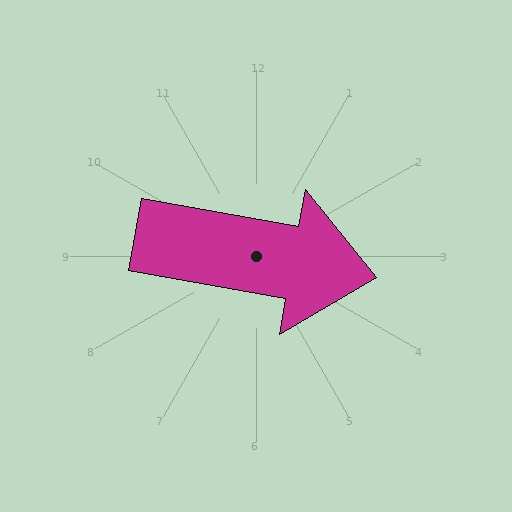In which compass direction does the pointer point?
East.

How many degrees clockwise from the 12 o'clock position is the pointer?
Approximately 100 degrees.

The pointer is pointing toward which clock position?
Roughly 3 o'clock.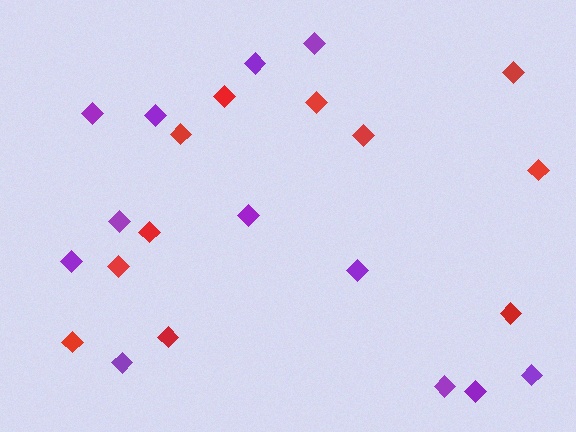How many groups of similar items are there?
There are 2 groups: one group of red diamonds (11) and one group of purple diamonds (12).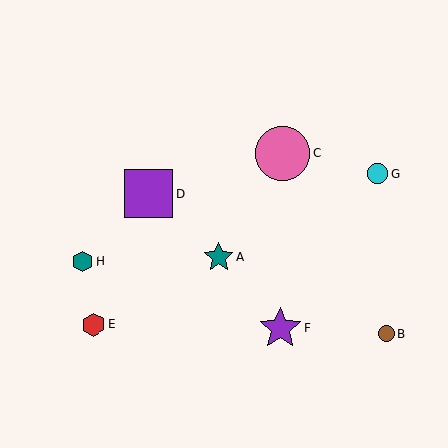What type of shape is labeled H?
Shape H is a teal hexagon.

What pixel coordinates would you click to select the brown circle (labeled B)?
Click at (387, 334) to select the brown circle B.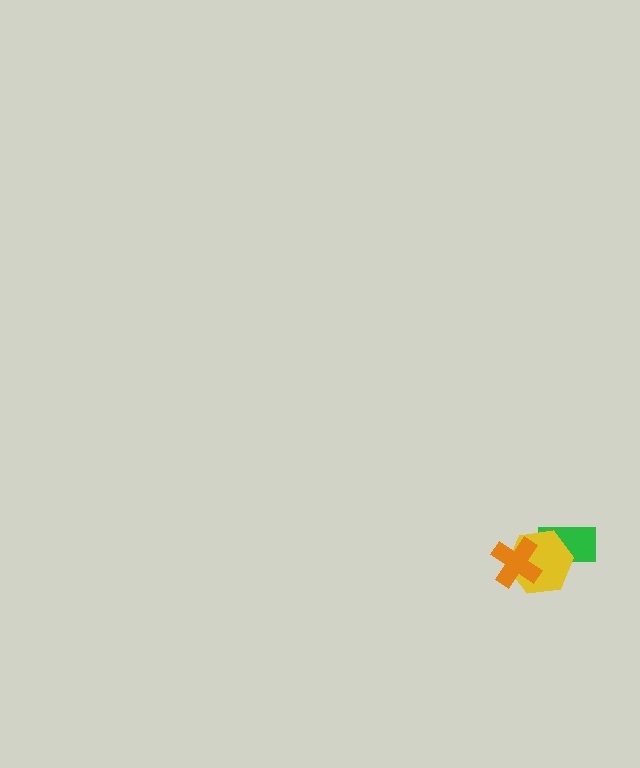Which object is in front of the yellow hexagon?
The orange cross is in front of the yellow hexagon.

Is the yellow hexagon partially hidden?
Yes, it is partially covered by another shape.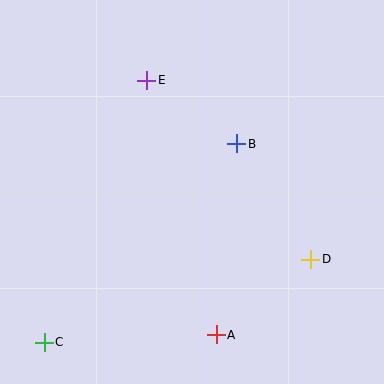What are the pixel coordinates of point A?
Point A is at (216, 335).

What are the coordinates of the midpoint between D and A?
The midpoint between D and A is at (263, 297).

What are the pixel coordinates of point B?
Point B is at (237, 144).